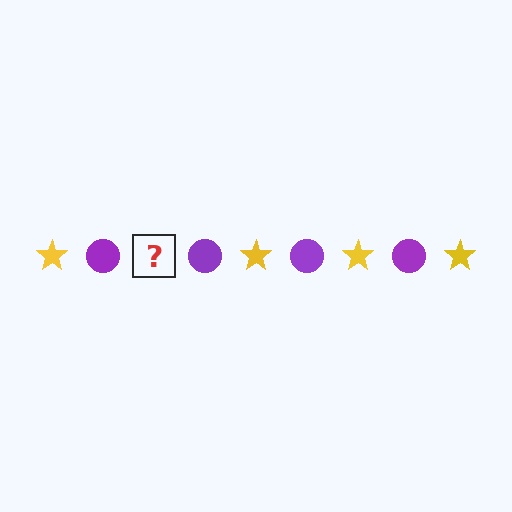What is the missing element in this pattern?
The missing element is a yellow star.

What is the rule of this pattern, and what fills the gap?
The rule is that the pattern alternates between yellow star and purple circle. The gap should be filled with a yellow star.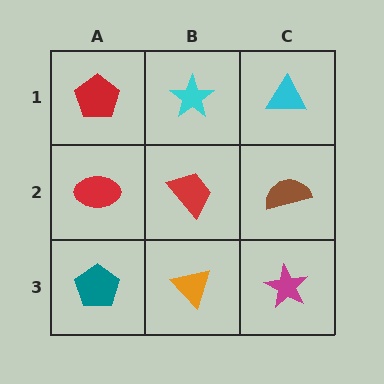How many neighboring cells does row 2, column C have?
3.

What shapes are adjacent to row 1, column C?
A brown semicircle (row 2, column C), a cyan star (row 1, column B).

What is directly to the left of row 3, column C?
An orange triangle.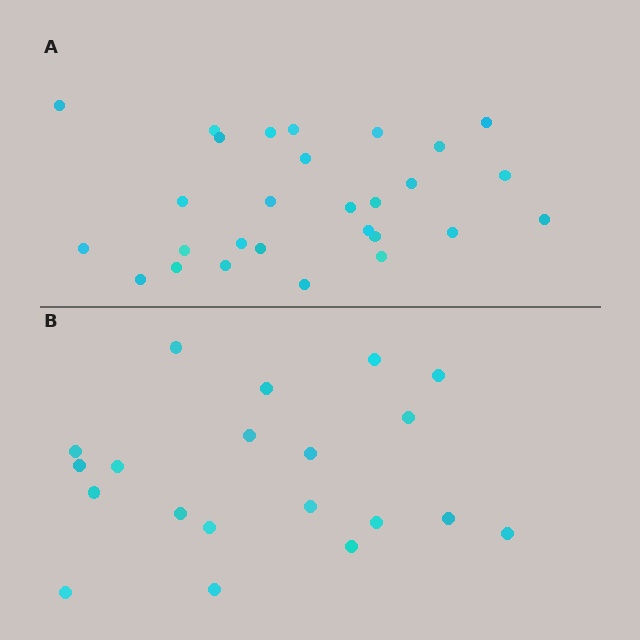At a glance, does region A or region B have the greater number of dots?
Region A (the top region) has more dots.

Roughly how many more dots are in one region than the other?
Region A has roughly 8 or so more dots than region B.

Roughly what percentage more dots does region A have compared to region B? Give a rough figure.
About 40% more.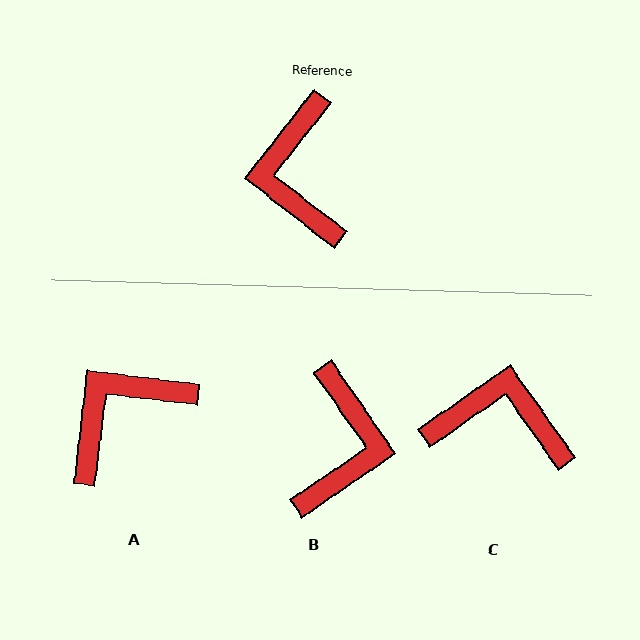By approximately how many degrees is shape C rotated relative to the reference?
Approximately 107 degrees clockwise.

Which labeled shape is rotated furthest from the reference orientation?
B, about 162 degrees away.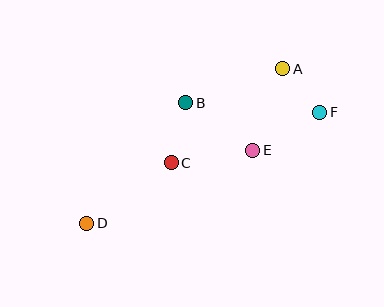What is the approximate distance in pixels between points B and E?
The distance between B and E is approximately 82 pixels.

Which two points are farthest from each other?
Points D and F are farthest from each other.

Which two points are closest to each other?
Points A and F are closest to each other.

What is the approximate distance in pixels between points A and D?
The distance between A and D is approximately 250 pixels.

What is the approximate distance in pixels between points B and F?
The distance between B and F is approximately 134 pixels.